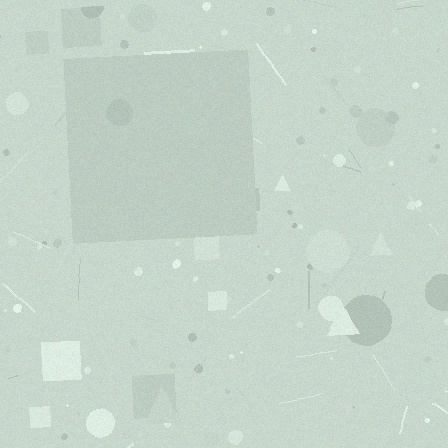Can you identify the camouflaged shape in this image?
The camouflaged shape is a square.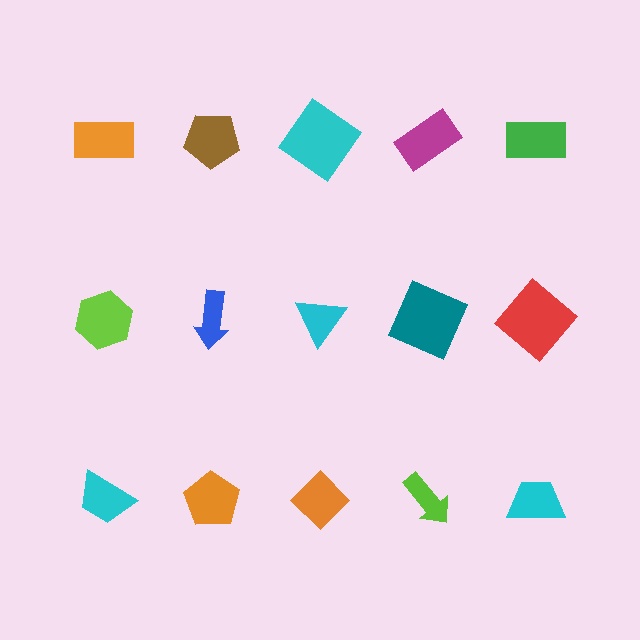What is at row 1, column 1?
An orange rectangle.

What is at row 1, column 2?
A brown pentagon.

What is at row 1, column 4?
A magenta rectangle.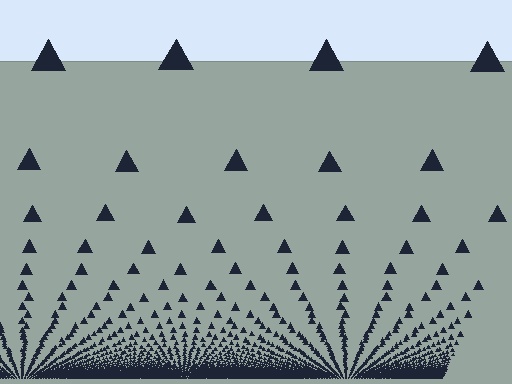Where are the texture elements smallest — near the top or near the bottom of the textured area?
Near the bottom.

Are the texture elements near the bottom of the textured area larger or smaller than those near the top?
Smaller. The gradient is inverted — elements near the bottom are smaller and denser.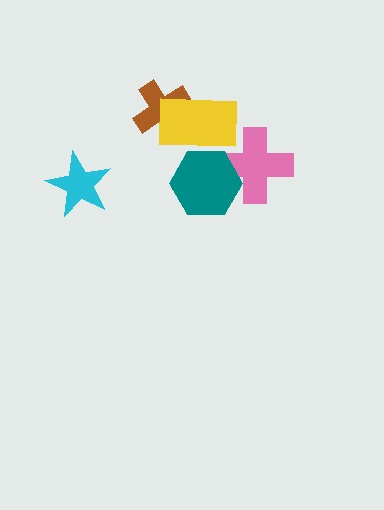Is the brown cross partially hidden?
Yes, it is partially covered by another shape.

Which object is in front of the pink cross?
The teal hexagon is in front of the pink cross.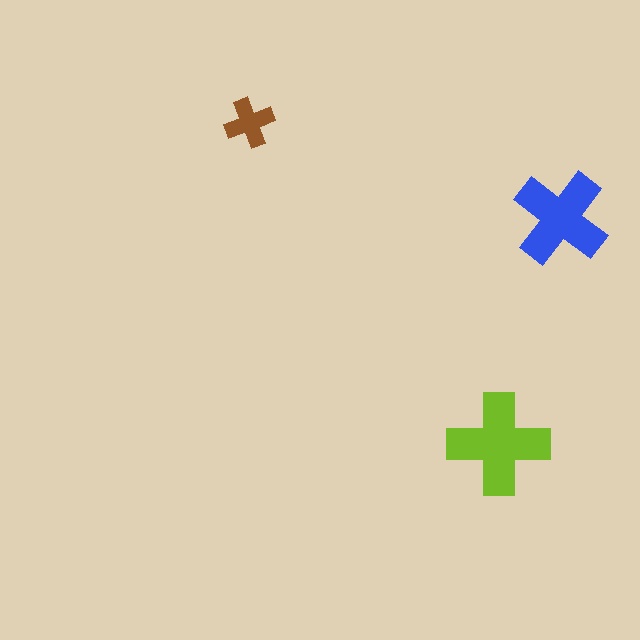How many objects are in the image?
There are 3 objects in the image.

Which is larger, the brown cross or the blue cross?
The blue one.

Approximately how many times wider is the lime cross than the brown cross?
About 2 times wider.